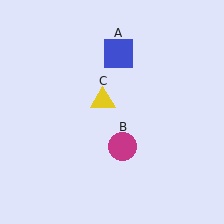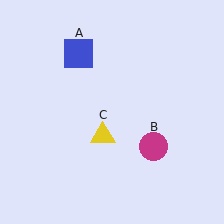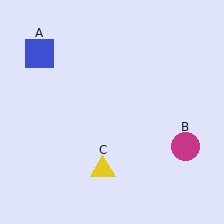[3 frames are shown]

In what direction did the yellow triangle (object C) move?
The yellow triangle (object C) moved down.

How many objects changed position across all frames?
3 objects changed position: blue square (object A), magenta circle (object B), yellow triangle (object C).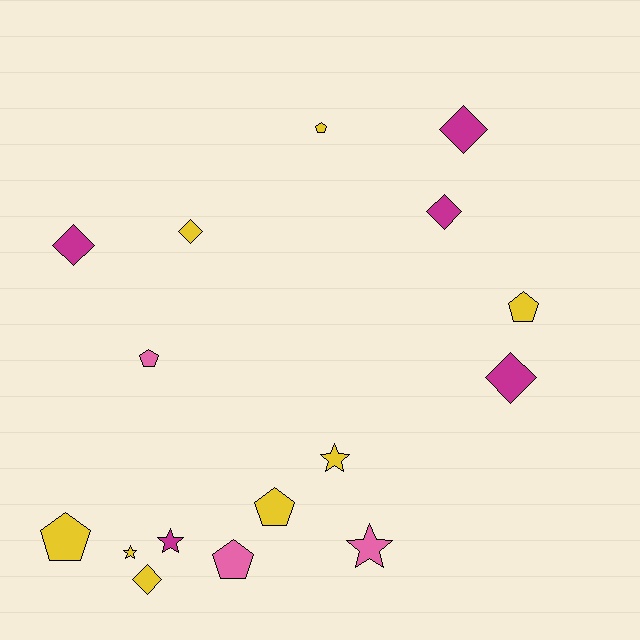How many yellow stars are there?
There are 2 yellow stars.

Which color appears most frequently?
Yellow, with 8 objects.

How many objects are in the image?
There are 16 objects.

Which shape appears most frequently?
Pentagon, with 6 objects.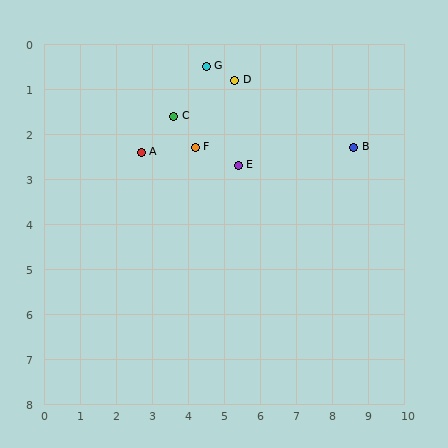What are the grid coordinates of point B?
Point B is at approximately (8.6, 2.3).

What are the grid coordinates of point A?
Point A is at approximately (2.7, 2.4).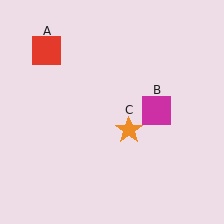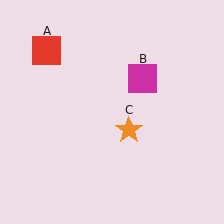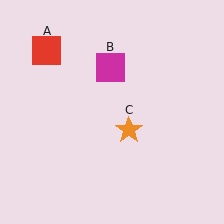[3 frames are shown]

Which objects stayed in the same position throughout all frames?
Red square (object A) and orange star (object C) remained stationary.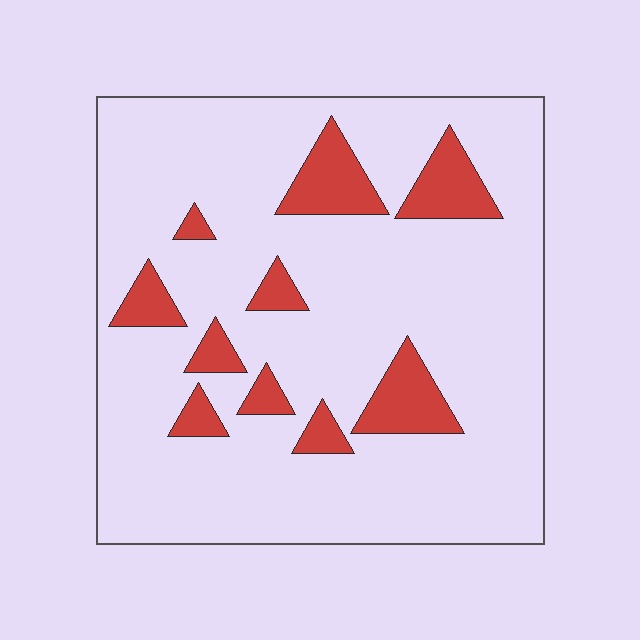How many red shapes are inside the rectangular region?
10.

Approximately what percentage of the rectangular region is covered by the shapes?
Approximately 15%.